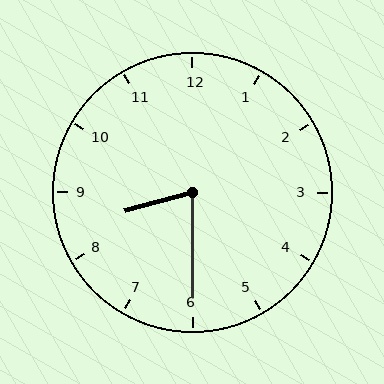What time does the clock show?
8:30.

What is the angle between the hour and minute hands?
Approximately 75 degrees.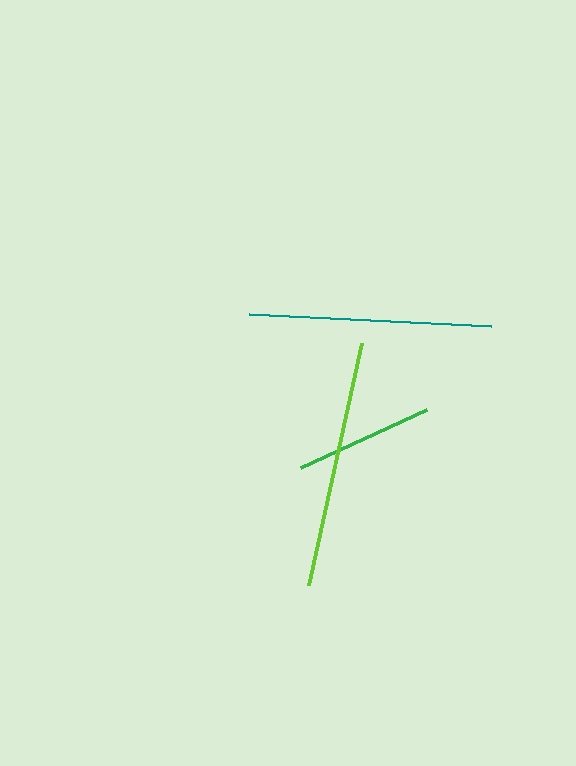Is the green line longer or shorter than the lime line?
The lime line is longer than the green line.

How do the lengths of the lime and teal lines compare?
The lime and teal lines are approximately the same length.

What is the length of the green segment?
The green segment is approximately 138 pixels long.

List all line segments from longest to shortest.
From longest to shortest: lime, teal, green.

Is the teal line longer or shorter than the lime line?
The lime line is longer than the teal line.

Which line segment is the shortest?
The green line is the shortest at approximately 138 pixels.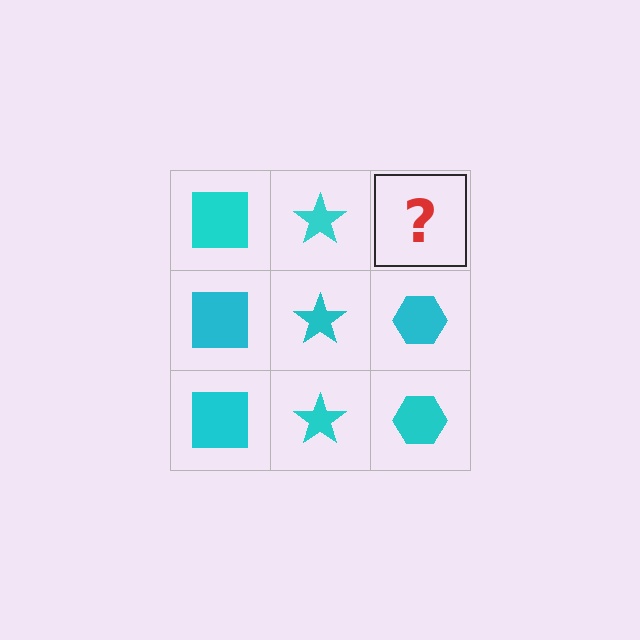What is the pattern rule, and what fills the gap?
The rule is that each column has a consistent shape. The gap should be filled with a cyan hexagon.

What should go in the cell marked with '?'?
The missing cell should contain a cyan hexagon.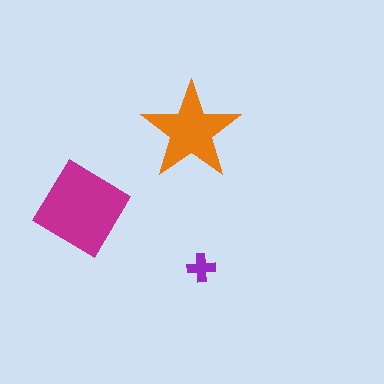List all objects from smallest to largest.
The purple cross, the orange star, the magenta diamond.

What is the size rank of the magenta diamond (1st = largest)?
1st.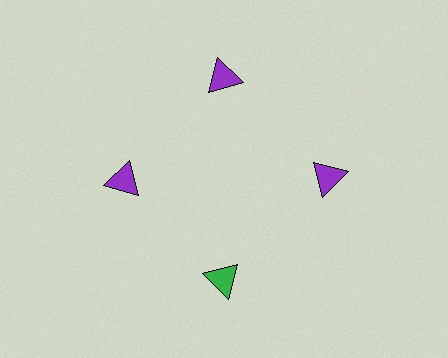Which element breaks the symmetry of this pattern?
The green triangle at roughly the 6 o'clock position breaks the symmetry. All other shapes are purple triangles.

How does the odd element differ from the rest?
It has a different color: green instead of purple.